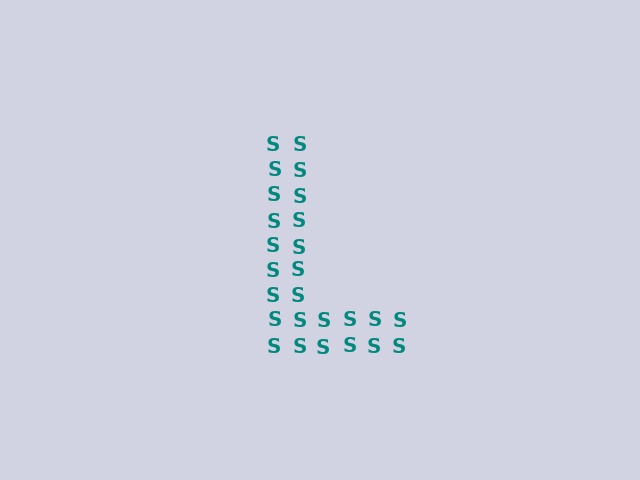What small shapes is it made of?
It is made of small letter S's.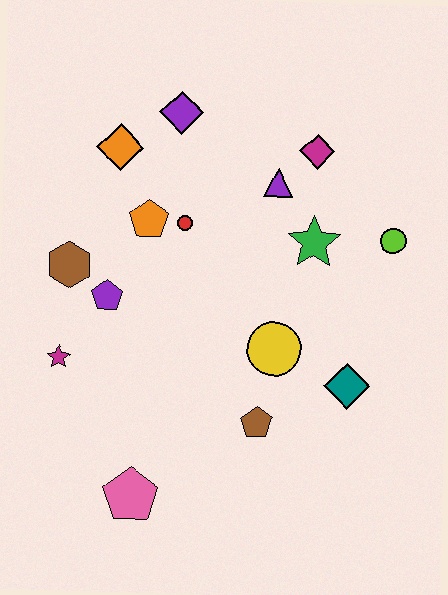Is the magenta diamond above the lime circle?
Yes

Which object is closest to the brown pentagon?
The yellow circle is closest to the brown pentagon.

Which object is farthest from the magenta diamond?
The pink pentagon is farthest from the magenta diamond.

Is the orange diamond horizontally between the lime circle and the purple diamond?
No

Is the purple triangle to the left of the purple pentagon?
No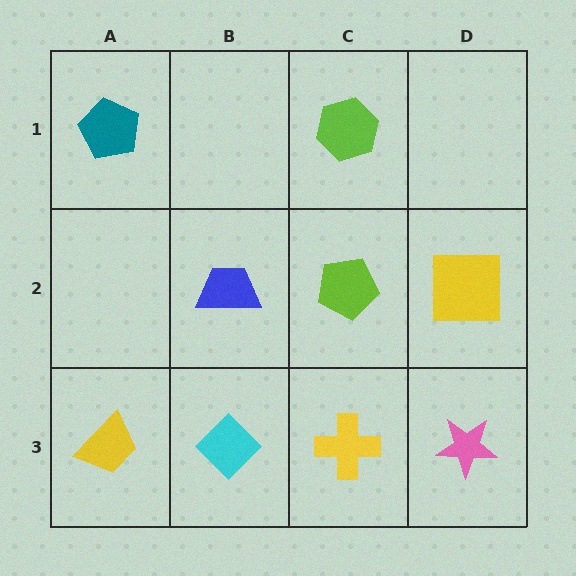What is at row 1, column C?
A lime hexagon.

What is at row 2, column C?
A lime pentagon.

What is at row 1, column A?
A teal pentagon.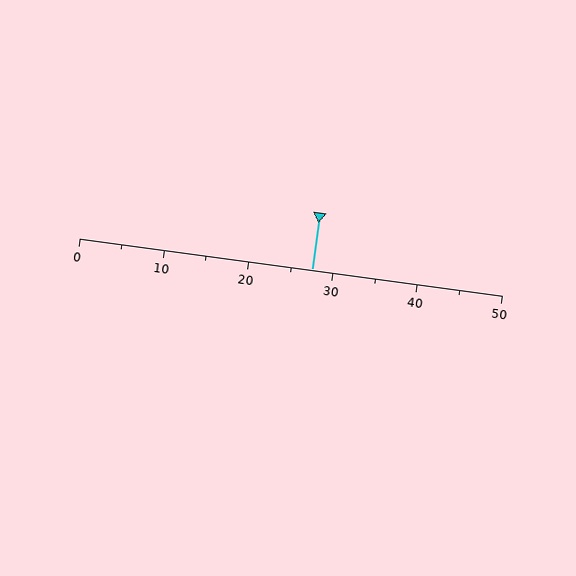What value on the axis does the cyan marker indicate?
The marker indicates approximately 27.5.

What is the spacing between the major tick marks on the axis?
The major ticks are spaced 10 apart.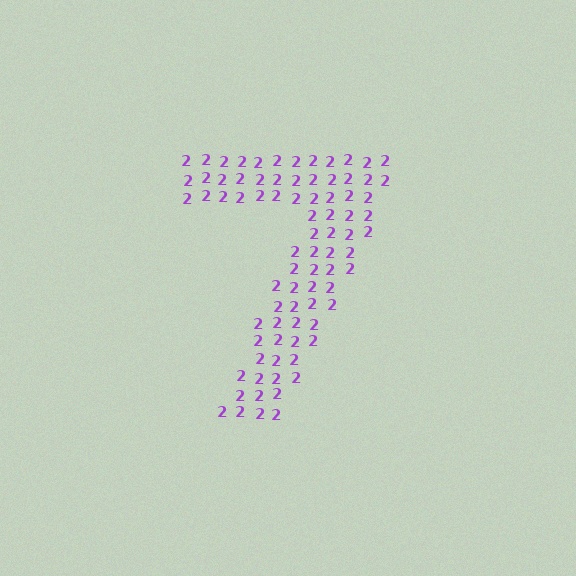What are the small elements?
The small elements are digit 2's.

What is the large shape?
The large shape is the digit 7.